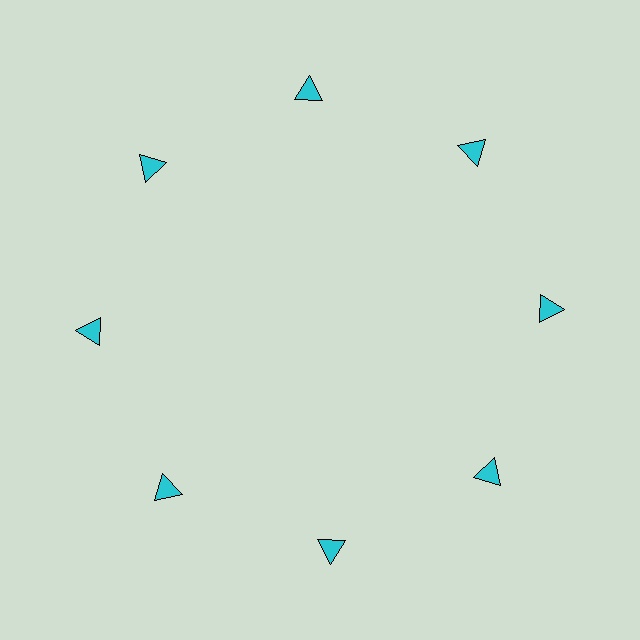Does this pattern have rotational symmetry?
Yes, this pattern has 8-fold rotational symmetry. It looks the same after rotating 45 degrees around the center.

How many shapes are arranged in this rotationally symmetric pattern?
There are 8 shapes, arranged in 8 groups of 1.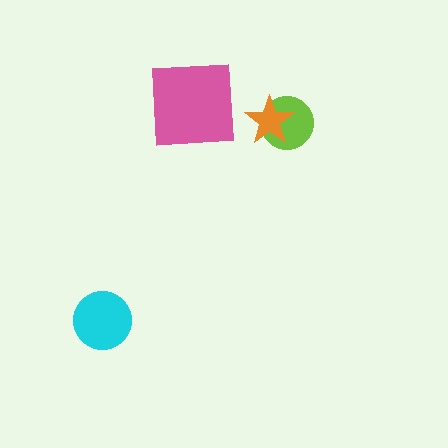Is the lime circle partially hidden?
Yes, it is partially covered by another shape.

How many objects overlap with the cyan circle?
0 objects overlap with the cyan circle.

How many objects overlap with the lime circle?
1 object overlaps with the lime circle.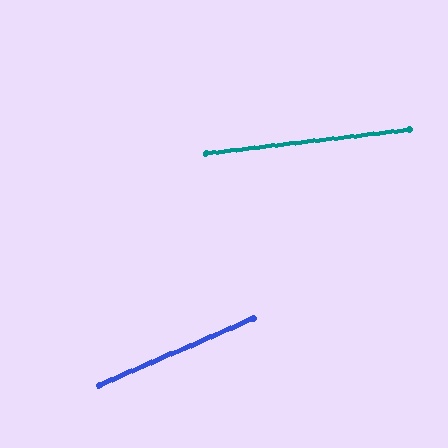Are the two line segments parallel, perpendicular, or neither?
Neither parallel nor perpendicular — they differ by about 17°.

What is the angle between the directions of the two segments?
Approximately 17 degrees.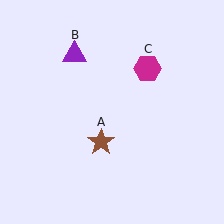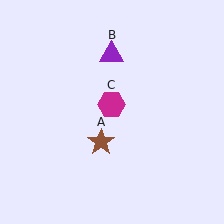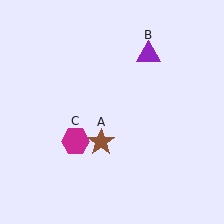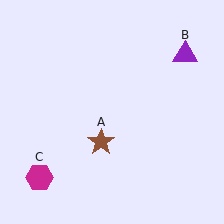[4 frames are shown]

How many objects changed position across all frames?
2 objects changed position: purple triangle (object B), magenta hexagon (object C).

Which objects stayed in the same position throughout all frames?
Brown star (object A) remained stationary.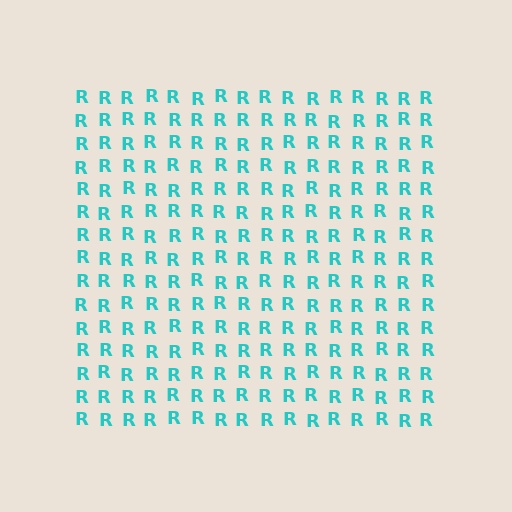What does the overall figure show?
The overall figure shows a square.